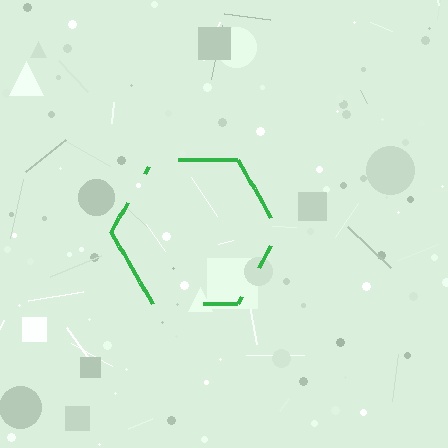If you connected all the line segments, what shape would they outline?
They would outline a hexagon.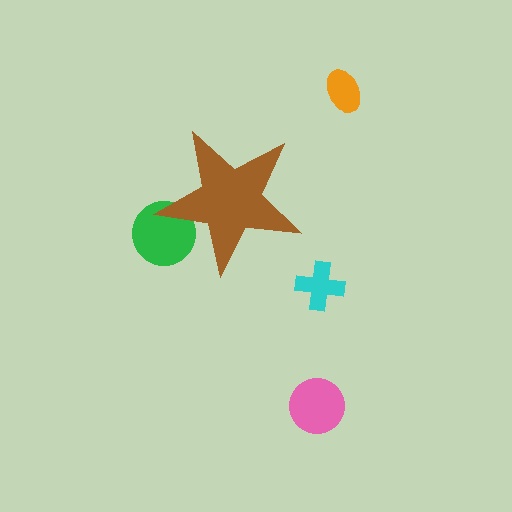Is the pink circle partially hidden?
No, the pink circle is fully visible.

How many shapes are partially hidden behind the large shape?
1 shape is partially hidden.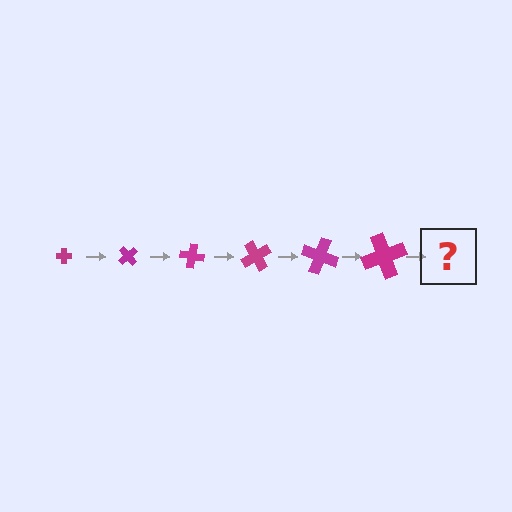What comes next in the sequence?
The next element should be a cross, larger than the previous one and rotated 300 degrees from the start.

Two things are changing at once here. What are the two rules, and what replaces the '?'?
The two rules are that the cross grows larger each step and it rotates 50 degrees each step. The '?' should be a cross, larger than the previous one and rotated 300 degrees from the start.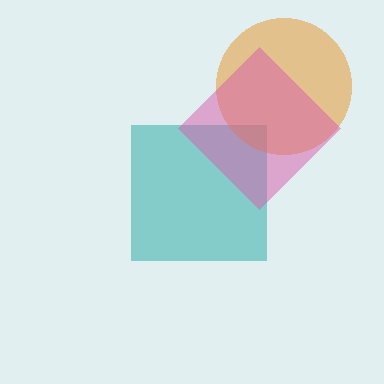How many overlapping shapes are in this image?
There are 3 overlapping shapes in the image.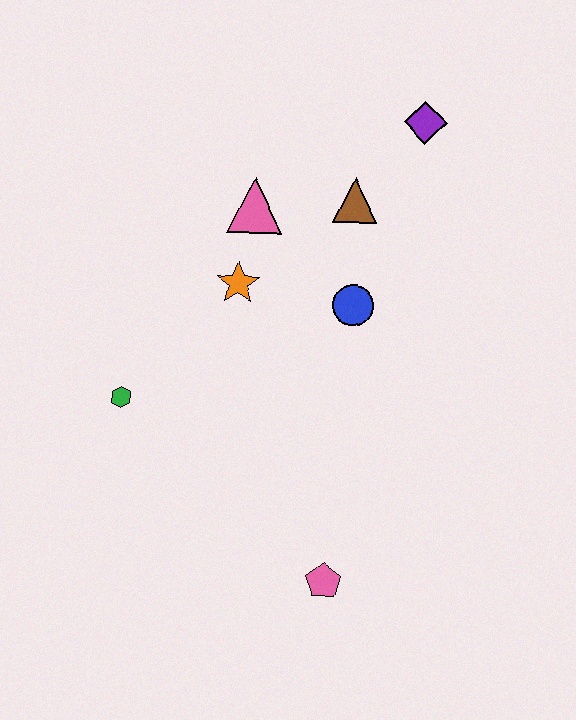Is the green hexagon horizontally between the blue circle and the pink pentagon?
No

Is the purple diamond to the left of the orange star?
No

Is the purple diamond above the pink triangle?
Yes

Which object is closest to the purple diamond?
The brown triangle is closest to the purple diamond.